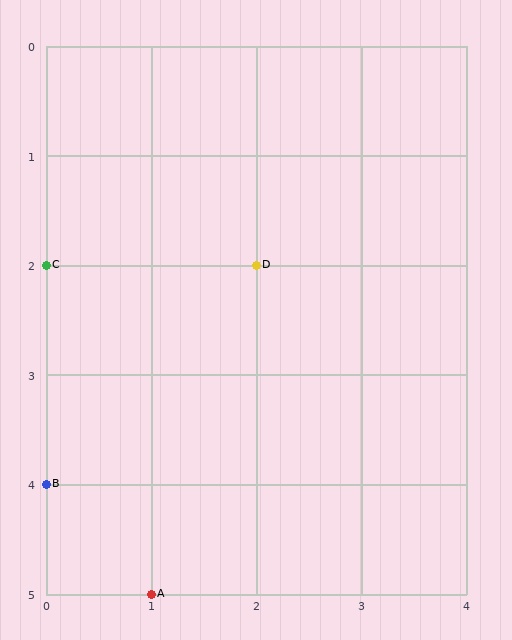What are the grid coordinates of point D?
Point D is at grid coordinates (2, 2).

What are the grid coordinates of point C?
Point C is at grid coordinates (0, 2).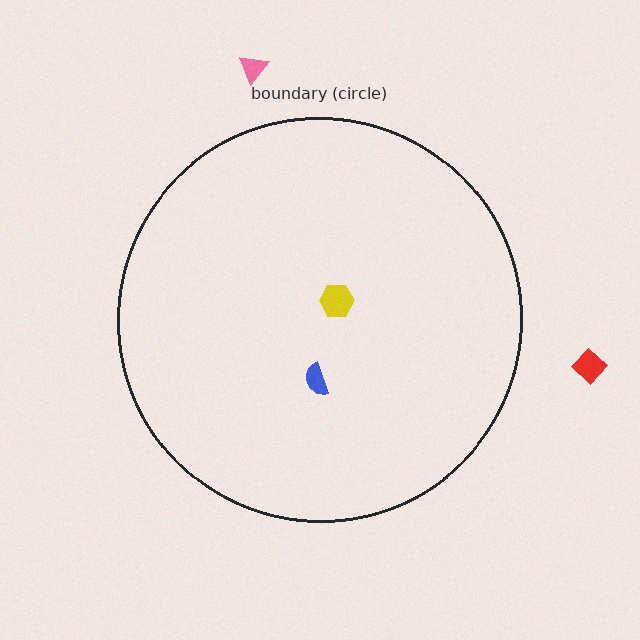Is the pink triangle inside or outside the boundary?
Outside.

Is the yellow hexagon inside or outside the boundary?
Inside.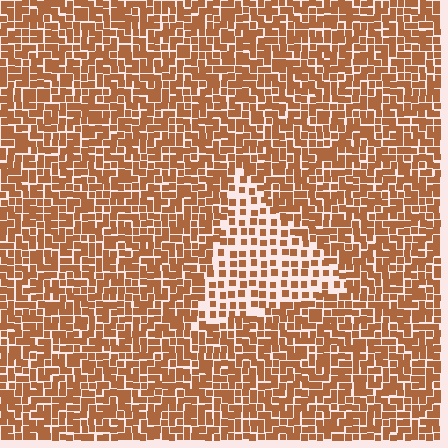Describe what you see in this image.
The image contains small brown elements arranged at two different densities. A triangle-shaped region is visible where the elements are less densely packed than the surrounding area.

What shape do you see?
I see a triangle.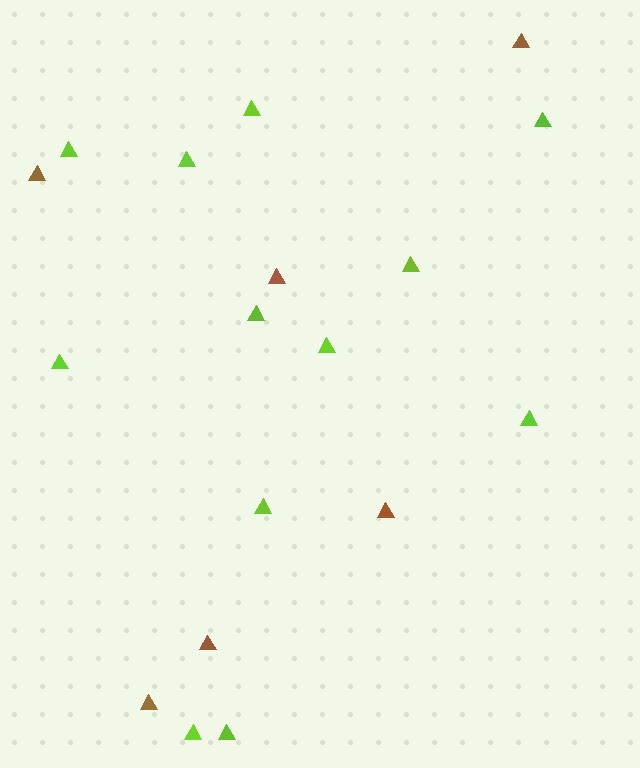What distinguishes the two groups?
There are 2 groups: one group of brown triangles (6) and one group of lime triangles (12).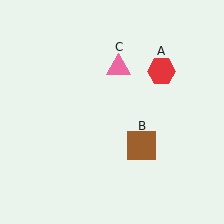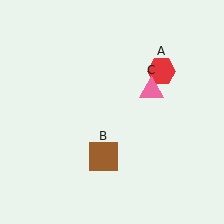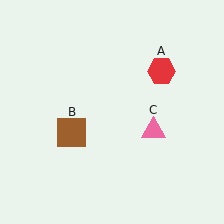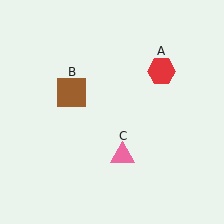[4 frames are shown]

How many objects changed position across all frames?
2 objects changed position: brown square (object B), pink triangle (object C).